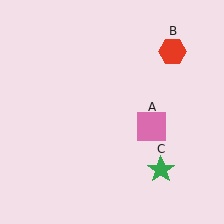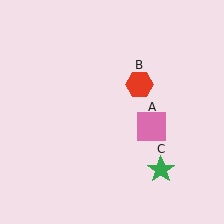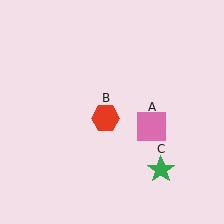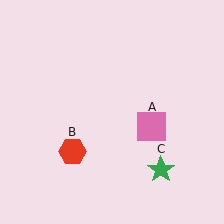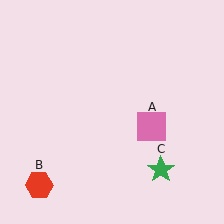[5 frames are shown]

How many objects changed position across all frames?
1 object changed position: red hexagon (object B).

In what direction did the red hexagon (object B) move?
The red hexagon (object B) moved down and to the left.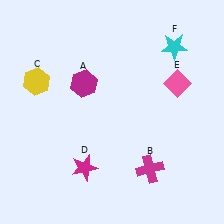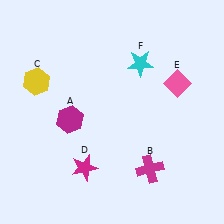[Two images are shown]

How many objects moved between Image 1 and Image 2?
2 objects moved between the two images.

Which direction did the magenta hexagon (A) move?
The magenta hexagon (A) moved down.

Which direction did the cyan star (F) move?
The cyan star (F) moved left.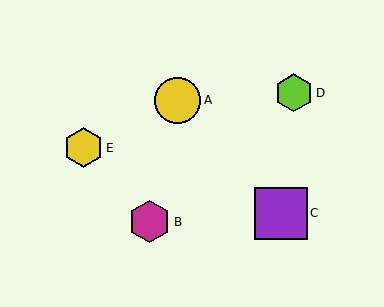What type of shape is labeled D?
Shape D is a lime hexagon.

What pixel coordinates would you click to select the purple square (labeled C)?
Click at (281, 213) to select the purple square C.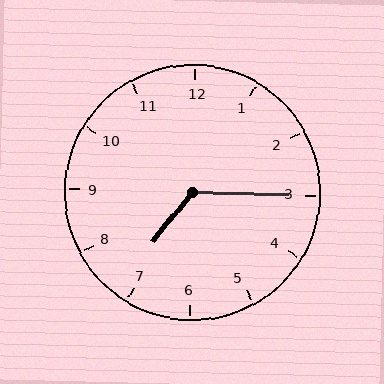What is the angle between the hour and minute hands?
Approximately 128 degrees.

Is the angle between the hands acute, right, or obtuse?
It is obtuse.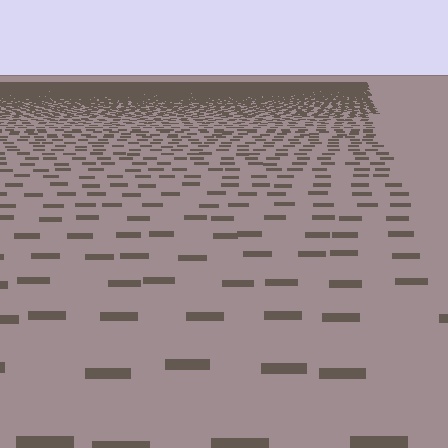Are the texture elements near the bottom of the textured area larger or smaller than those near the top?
Larger. Near the bottom, elements are closer to the viewer and appear at a bigger on-screen size.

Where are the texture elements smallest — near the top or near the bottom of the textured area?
Near the top.